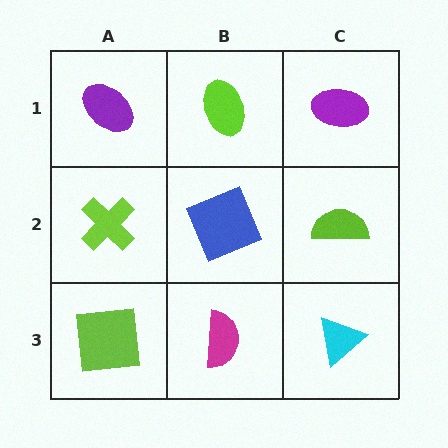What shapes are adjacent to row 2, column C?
A purple ellipse (row 1, column C), a cyan triangle (row 3, column C), a blue square (row 2, column B).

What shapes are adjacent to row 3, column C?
A lime semicircle (row 2, column C), a magenta semicircle (row 3, column B).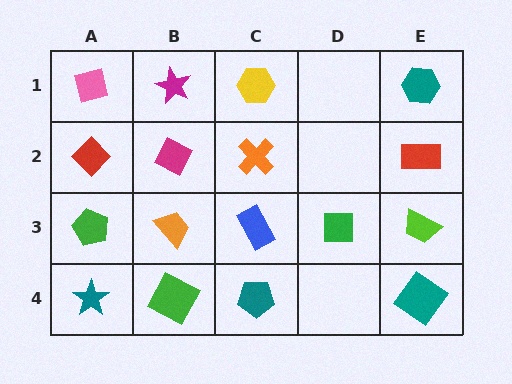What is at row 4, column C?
A teal pentagon.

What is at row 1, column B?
A magenta star.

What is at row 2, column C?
An orange cross.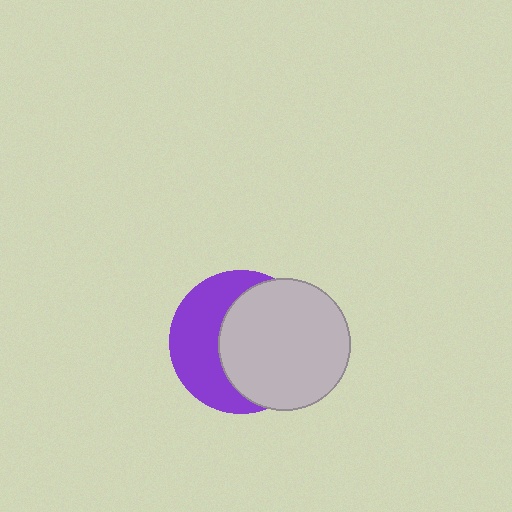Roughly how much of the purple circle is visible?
A small part of it is visible (roughly 44%).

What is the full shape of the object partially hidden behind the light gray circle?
The partially hidden object is a purple circle.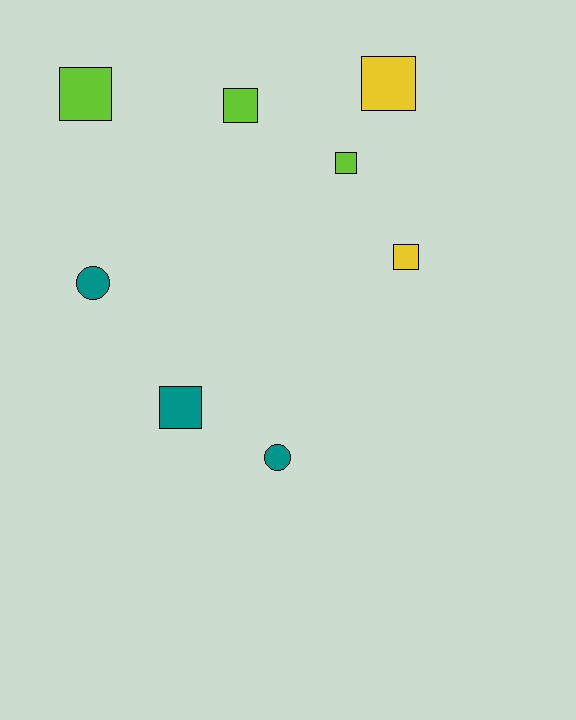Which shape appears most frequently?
Square, with 6 objects.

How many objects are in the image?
There are 8 objects.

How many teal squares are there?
There is 1 teal square.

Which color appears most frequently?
Lime, with 3 objects.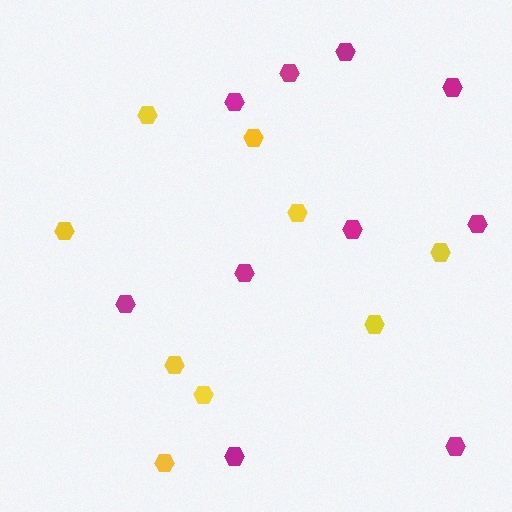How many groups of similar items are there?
There are 2 groups: one group of yellow hexagons (9) and one group of magenta hexagons (10).